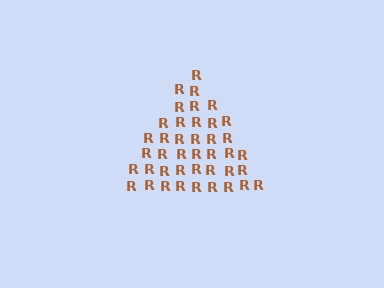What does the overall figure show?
The overall figure shows a triangle.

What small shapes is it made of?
It is made of small letter R's.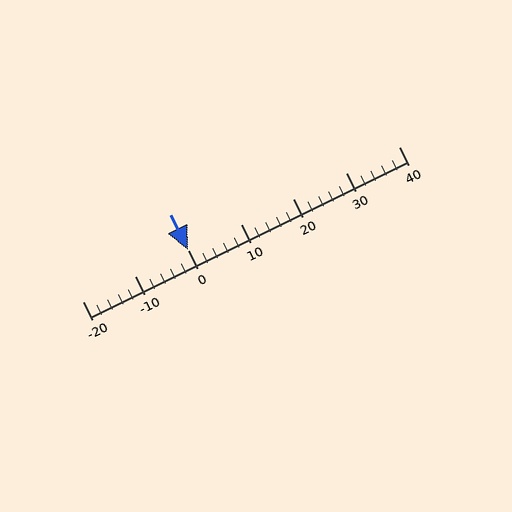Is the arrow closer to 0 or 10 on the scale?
The arrow is closer to 0.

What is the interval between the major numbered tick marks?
The major tick marks are spaced 10 units apart.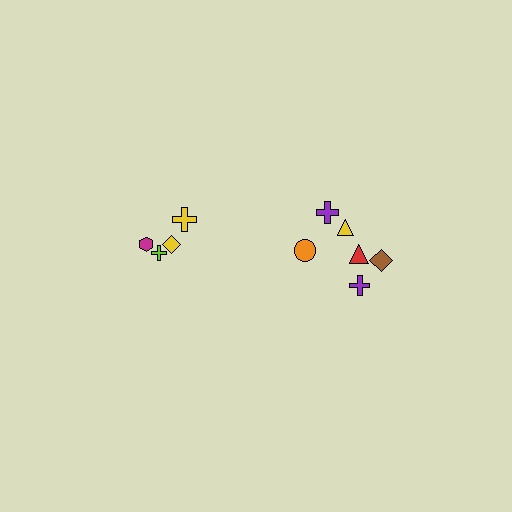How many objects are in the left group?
There are 4 objects.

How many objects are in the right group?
There are 6 objects.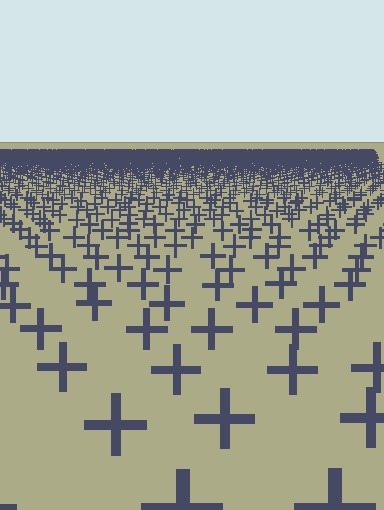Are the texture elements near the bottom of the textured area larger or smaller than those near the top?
Larger. Near the bottom, elements are closer to the viewer and appear at a bigger on-screen size.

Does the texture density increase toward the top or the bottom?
Density increases toward the top.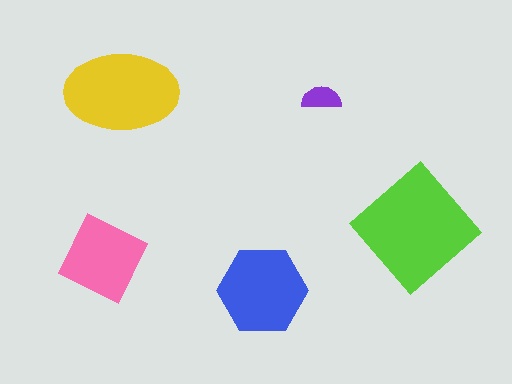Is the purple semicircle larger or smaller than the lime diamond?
Smaller.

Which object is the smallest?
The purple semicircle.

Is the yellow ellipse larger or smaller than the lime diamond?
Smaller.